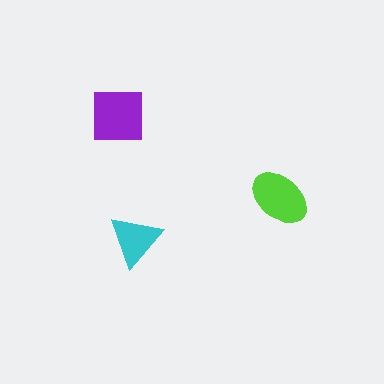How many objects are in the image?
There are 3 objects in the image.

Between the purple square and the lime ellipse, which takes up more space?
The purple square.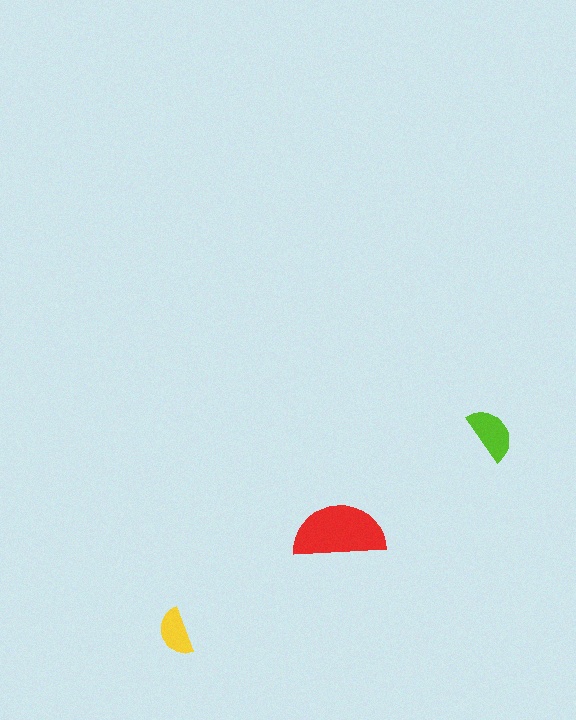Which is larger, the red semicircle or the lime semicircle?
The red one.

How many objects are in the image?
There are 3 objects in the image.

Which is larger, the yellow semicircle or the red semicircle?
The red one.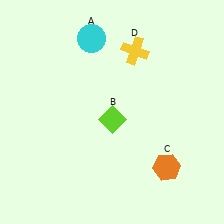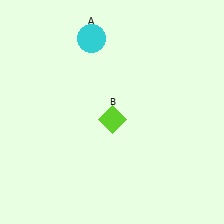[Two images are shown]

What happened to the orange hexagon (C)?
The orange hexagon (C) was removed in Image 2. It was in the bottom-right area of Image 1.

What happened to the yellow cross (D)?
The yellow cross (D) was removed in Image 2. It was in the top-right area of Image 1.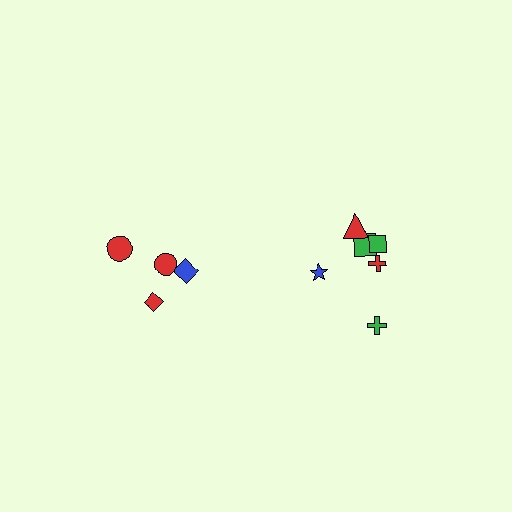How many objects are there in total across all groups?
There are 10 objects.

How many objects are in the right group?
There are 6 objects.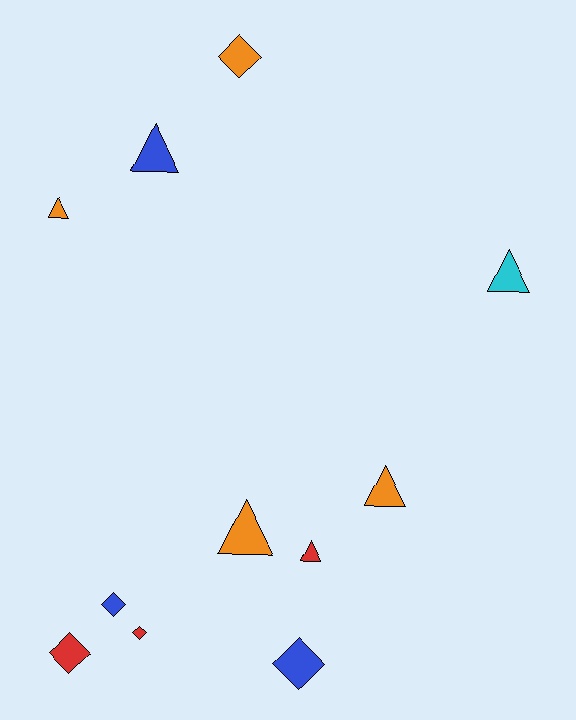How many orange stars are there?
There are no orange stars.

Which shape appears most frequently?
Triangle, with 6 objects.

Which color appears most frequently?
Orange, with 4 objects.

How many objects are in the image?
There are 11 objects.